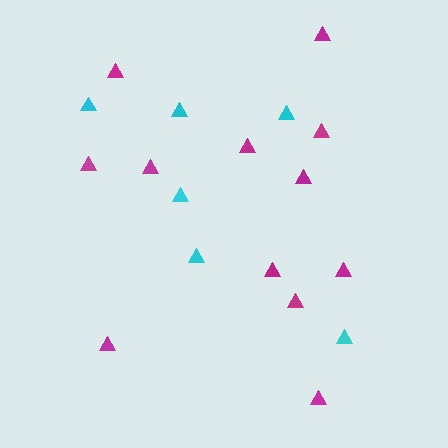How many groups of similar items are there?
There are 2 groups: one group of magenta triangles (12) and one group of cyan triangles (6).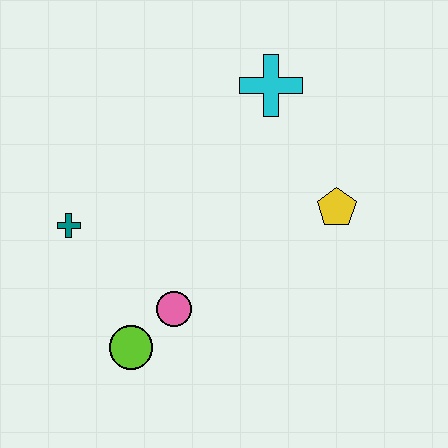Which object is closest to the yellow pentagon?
The cyan cross is closest to the yellow pentagon.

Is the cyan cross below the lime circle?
No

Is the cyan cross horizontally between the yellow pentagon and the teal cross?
Yes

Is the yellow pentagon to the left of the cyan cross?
No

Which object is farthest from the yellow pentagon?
The teal cross is farthest from the yellow pentagon.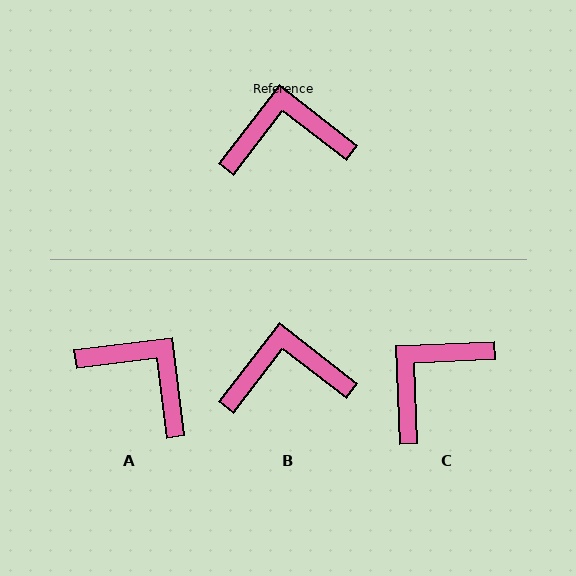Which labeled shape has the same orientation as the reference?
B.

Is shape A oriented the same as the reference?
No, it is off by about 45 degrees.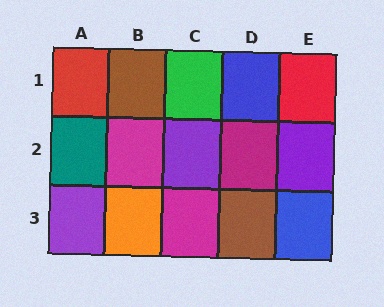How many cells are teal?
1 cell is teal.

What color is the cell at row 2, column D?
Magenta.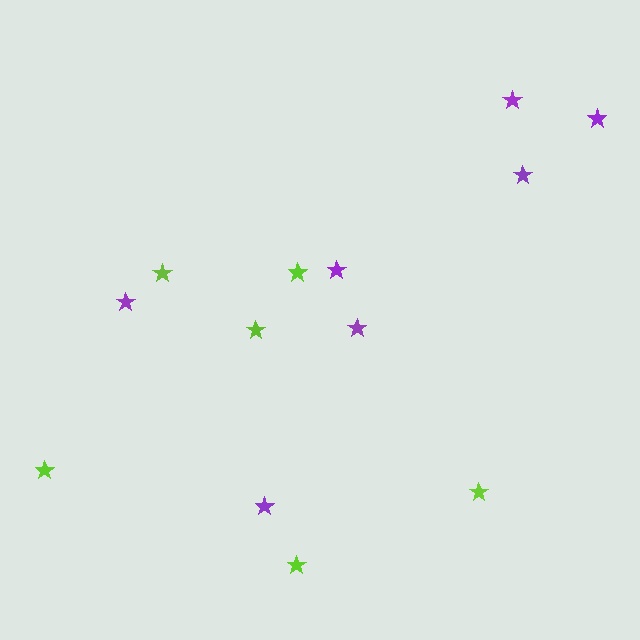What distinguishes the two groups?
There are 2 groups: one group of purple stars (7) and one group of lime stars (6).